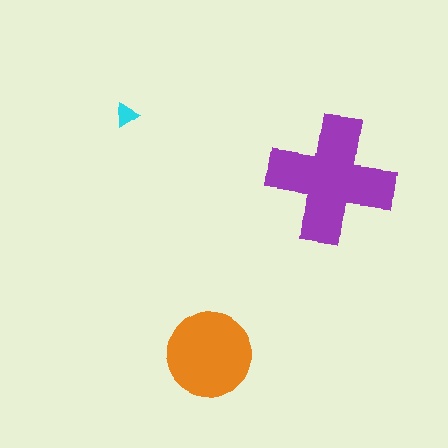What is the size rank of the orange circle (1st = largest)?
2nd.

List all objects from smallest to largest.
The cyan triangle, the orange circle, the purple cross.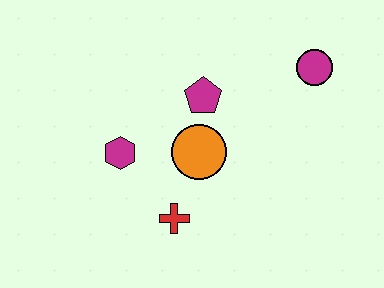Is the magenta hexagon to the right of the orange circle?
No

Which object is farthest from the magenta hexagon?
The magenta circle is farthest from the magenta hexagon.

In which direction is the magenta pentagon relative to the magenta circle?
The magenta pentagon is to the left of the magenta circle.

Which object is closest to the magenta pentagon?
The orange circle is closest to the magenta pentagon.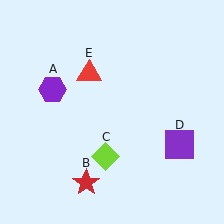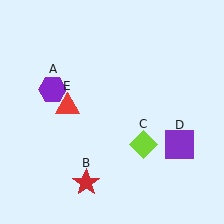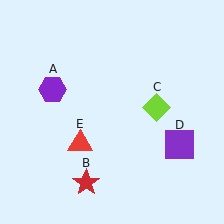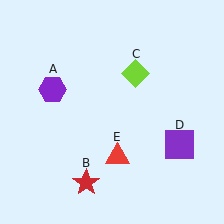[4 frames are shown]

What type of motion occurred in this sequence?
The lime diamond (object C), red triangle (object E) rotated counterclockwise around the center of the scene.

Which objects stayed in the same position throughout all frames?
Purple hexagon (object A) and red star (object B) and purple square (object D) remained stationary.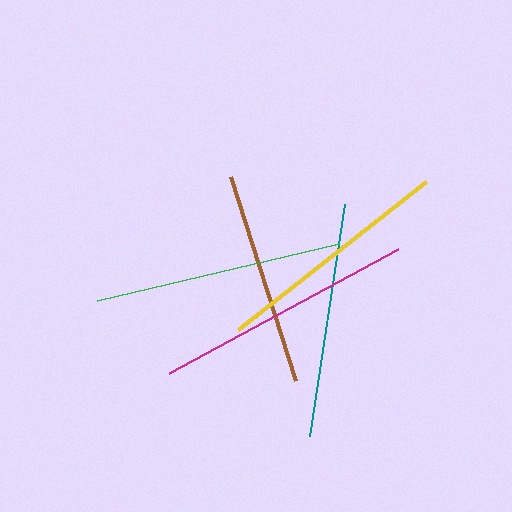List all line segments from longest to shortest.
From longest to shortest: magenta, green, yellow, teal, brown.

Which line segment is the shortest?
The brown line is the shortest at approximately 214 pixels.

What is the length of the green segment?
The green segment is approximately 248 pixels long.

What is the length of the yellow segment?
The yellow segment is approximately 240 pixels long.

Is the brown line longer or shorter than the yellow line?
The yellow line is longer than the brown line.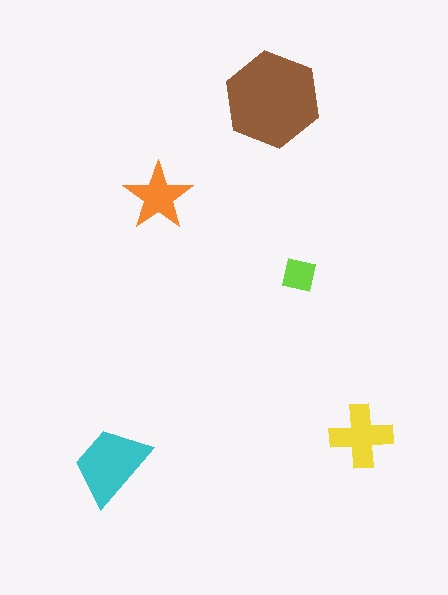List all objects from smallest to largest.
The lime square, the orange star, the yellow cross, the cyan trapezoid, the brown hexagon.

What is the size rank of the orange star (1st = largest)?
4th.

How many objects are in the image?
There are 5 objects in the image.